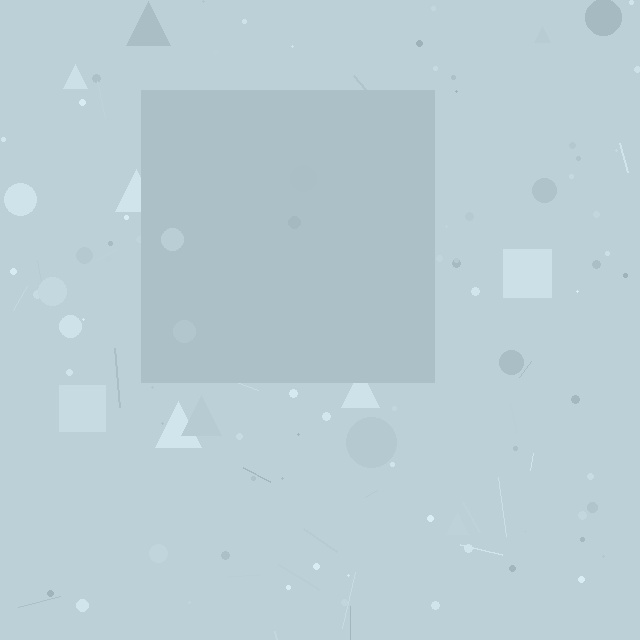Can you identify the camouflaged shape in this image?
The camouflaged shape is a square.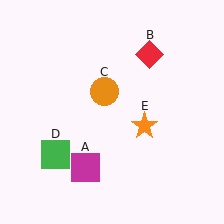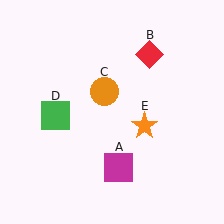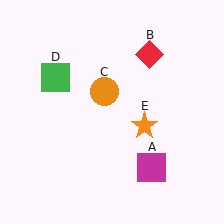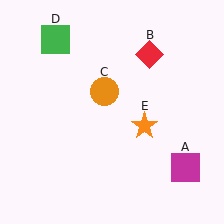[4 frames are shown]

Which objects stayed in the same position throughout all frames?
Red diamond (object B) and orange circle (object C) and orange star (object E) remained stationary.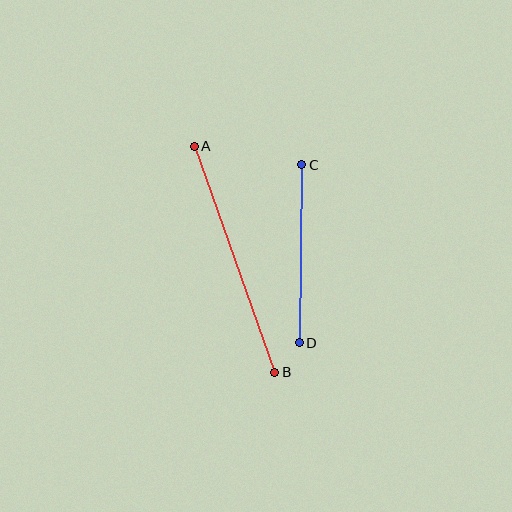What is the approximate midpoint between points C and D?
The midpoint is at approximately (300, 254) pixels.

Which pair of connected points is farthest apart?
Points A and B are farthest apart.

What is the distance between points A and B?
The distance is approximately 240 pixels.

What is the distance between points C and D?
The distance is approximately 178 pixels.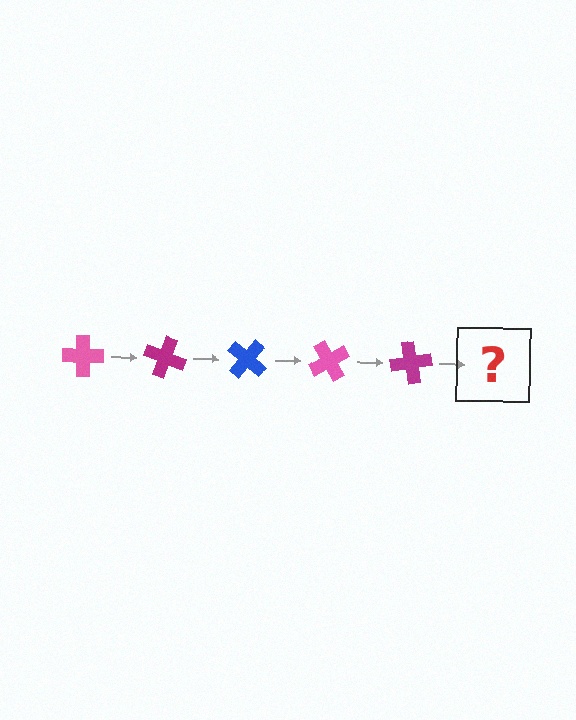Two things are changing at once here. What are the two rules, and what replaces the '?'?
The two rules are that it rotates 20 degrees each step and the color cycles through pink, magenta, and blue. The '?' should be a blue cross, rotated 100 degrees from the start.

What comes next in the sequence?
The next element should be a blue cross, rotated 100 degrees from the start.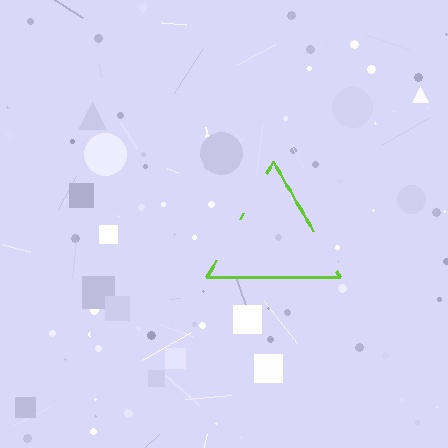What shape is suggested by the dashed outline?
The dashed outline suggests a triangle.